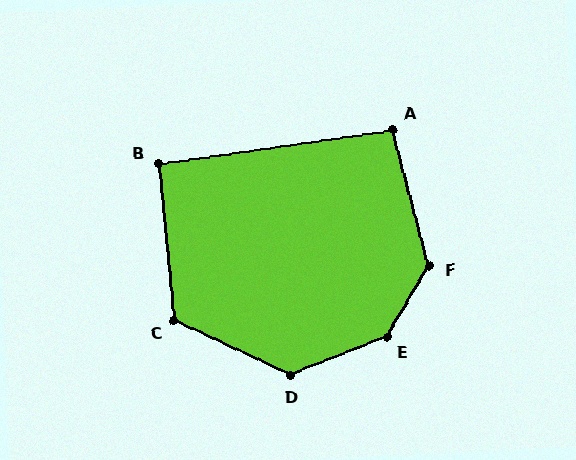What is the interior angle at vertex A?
Approximately 97 degrees (obtuse).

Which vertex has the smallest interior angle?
B, at approximately 93 degrees.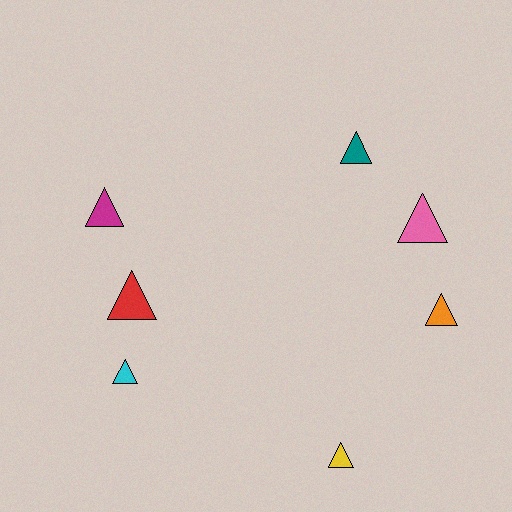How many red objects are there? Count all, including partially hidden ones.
There is 1 red object.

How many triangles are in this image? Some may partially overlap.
There are 7 triangles.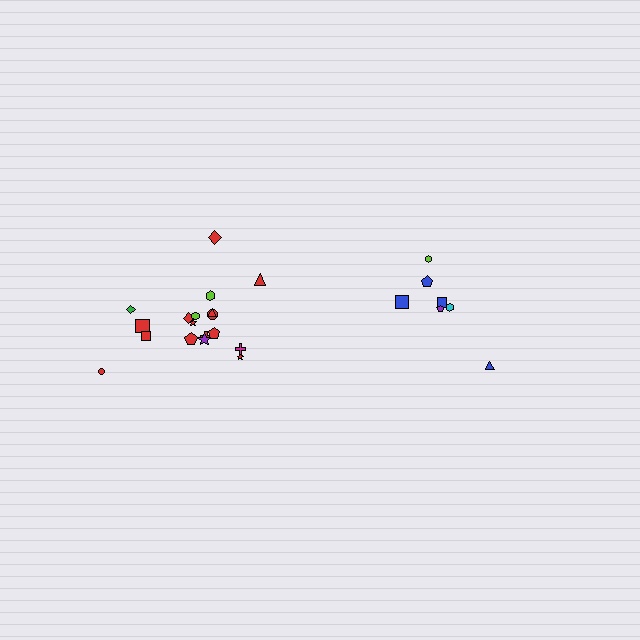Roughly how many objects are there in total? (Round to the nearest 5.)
Roughly 25 objects in total.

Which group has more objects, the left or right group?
The left group.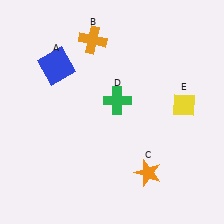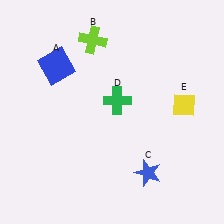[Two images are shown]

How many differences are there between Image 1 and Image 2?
There are 2 differences between the two images.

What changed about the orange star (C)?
In Image 1, C is orange. In Image 2, it changed to blue.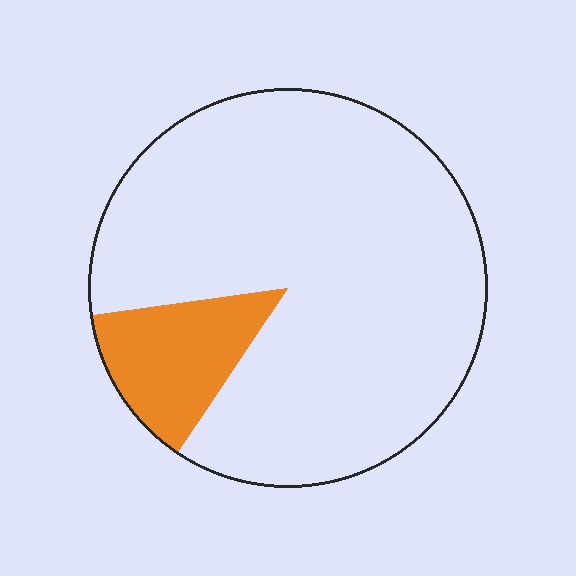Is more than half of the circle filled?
No.